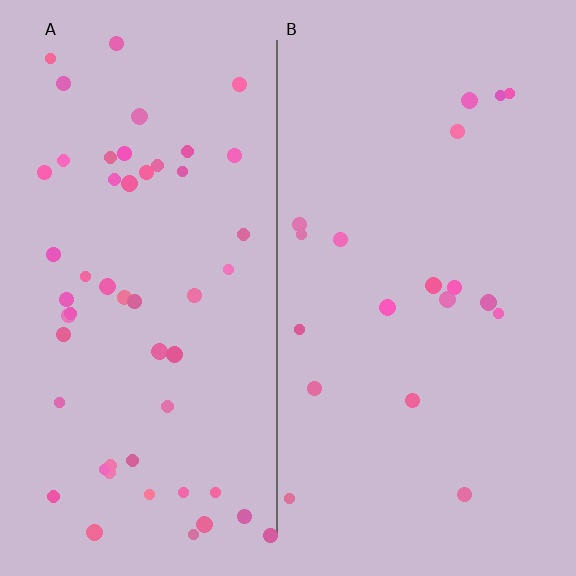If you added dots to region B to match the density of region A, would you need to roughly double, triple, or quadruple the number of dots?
Approximately triple.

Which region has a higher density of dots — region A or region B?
A (the left).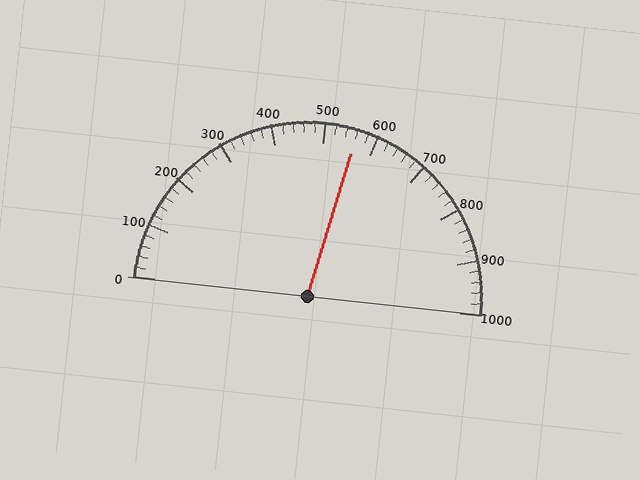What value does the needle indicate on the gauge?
The needle indicates approximately 560.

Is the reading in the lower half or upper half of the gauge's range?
The reading is in the upper half of the range (0 to 1000).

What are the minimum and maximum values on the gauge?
The gauge ranges from 0 to 1000.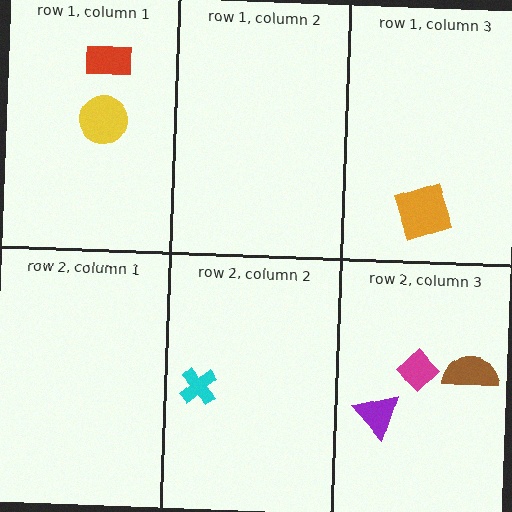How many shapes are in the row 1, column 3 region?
1.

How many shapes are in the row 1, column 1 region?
2.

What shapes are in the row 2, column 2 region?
The cyan cross.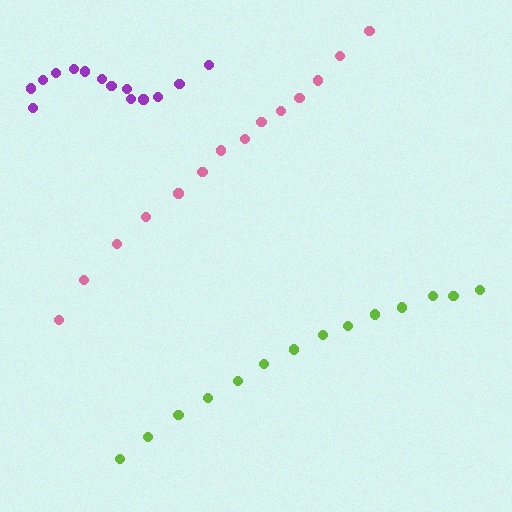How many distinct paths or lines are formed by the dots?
There are 3 distinct paths.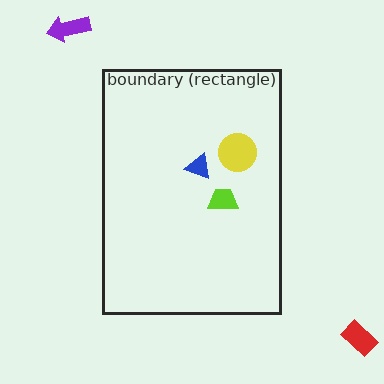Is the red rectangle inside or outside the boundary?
Outside.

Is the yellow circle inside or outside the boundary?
Inside.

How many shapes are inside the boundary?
3 inside, 2 outside.